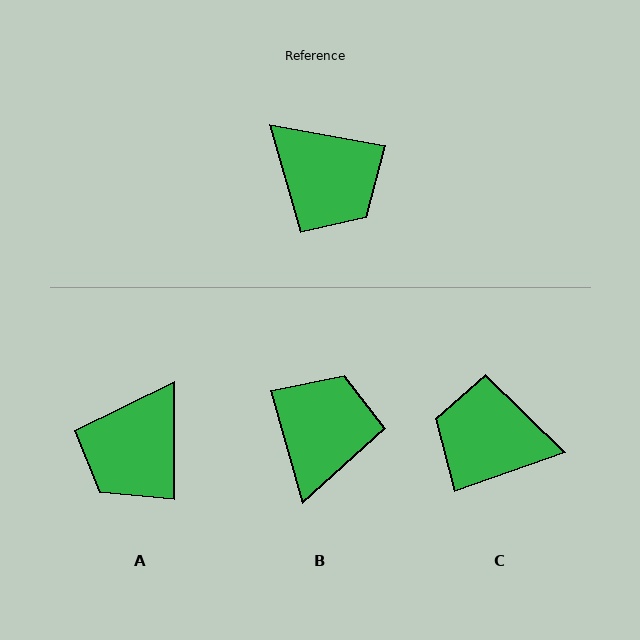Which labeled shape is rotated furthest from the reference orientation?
C, about 151 degrees away.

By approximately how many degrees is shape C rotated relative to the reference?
Approximately 151 degrees clockwise.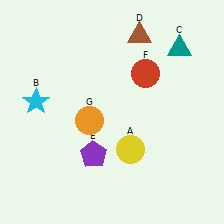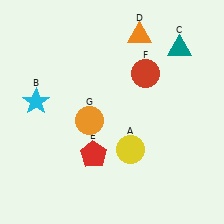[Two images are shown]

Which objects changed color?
D changed from brown to orange. E changed from purple to red.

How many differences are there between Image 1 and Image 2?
There are 2 differences between the two images.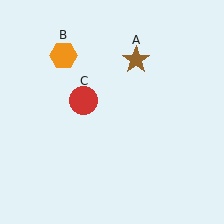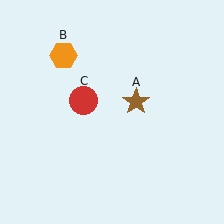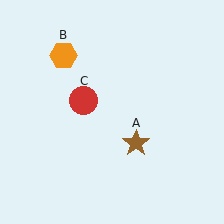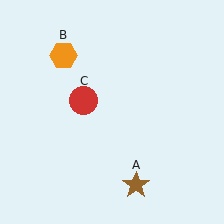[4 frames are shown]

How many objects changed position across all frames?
1 object changed position: brown star (object A).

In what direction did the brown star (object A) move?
The brown star (object A) moved down.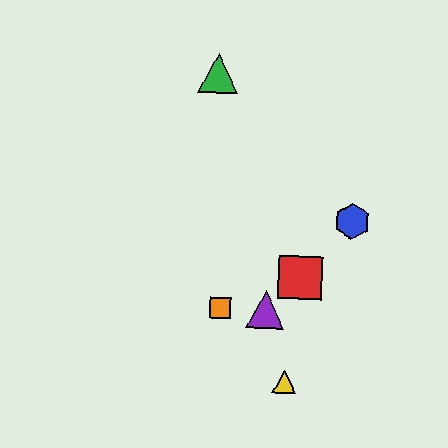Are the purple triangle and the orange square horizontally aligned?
Yes, both are at y≈310.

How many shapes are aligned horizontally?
2 shapes (the purple triangle, the orange square) are aligned horizontally.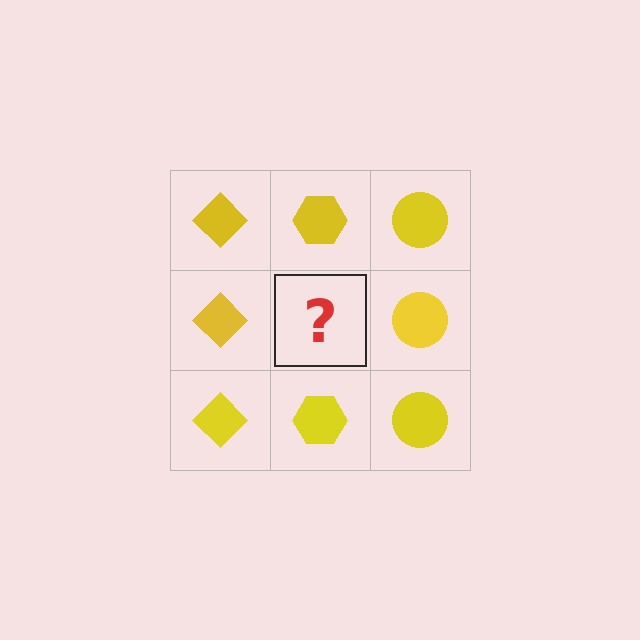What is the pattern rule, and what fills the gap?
The rule is that each column has a consistent shape. The gap should be filled with a yellow hexagon.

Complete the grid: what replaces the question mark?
The question mark should be replaced with a yellow hexagon.